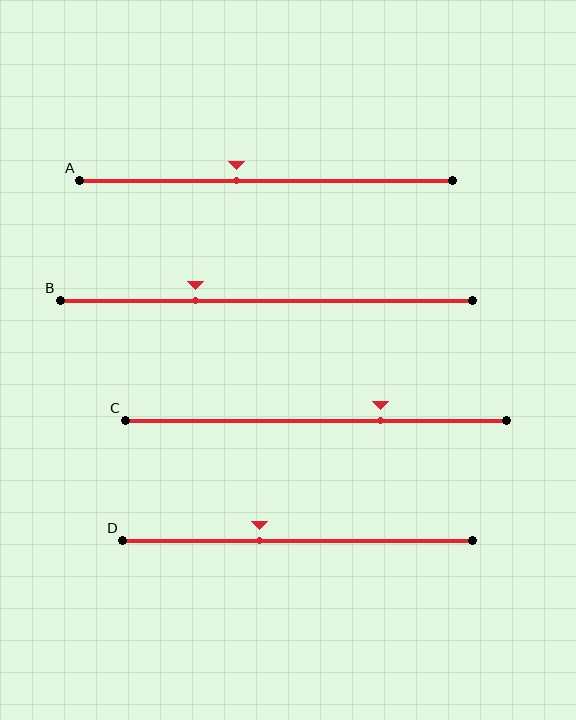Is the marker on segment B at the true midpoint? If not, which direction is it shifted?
No, the marker on segment B is shifted to the left by about 17% of the segment length.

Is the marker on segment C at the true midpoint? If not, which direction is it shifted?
No, the marker on segment C is shifted to the right by about 17% of the segment length.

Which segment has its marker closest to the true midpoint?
Segment A has its marker closest to the true midpoint.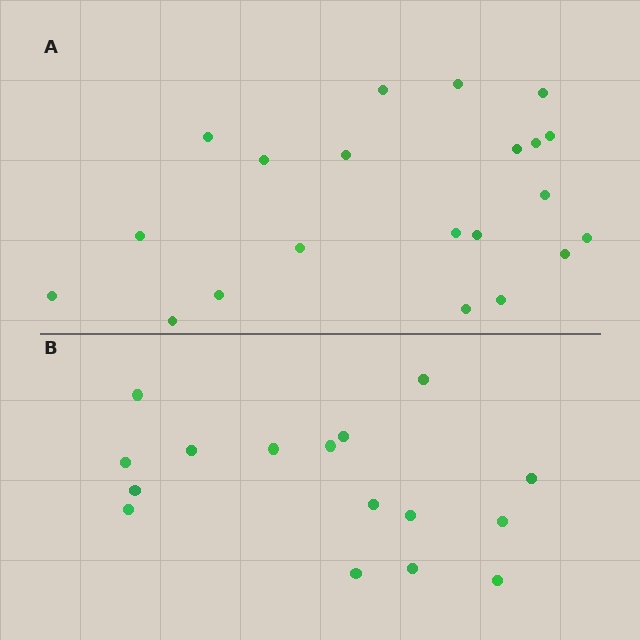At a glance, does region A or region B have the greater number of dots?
Region A (the top region) has more dots.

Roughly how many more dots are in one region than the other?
Region A has about 5 more dots than region B.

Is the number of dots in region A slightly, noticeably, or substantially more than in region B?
Region A has noticeably more, but not dramatically so. The ratio is roughly 1.3 to 1.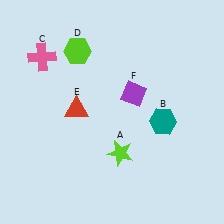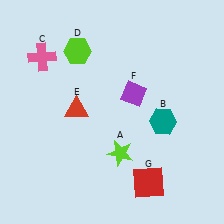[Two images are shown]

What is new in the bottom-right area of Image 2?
A red square (G) was added in the bottom-right area of Image 2.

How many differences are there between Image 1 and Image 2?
There is 1 difference between the two images.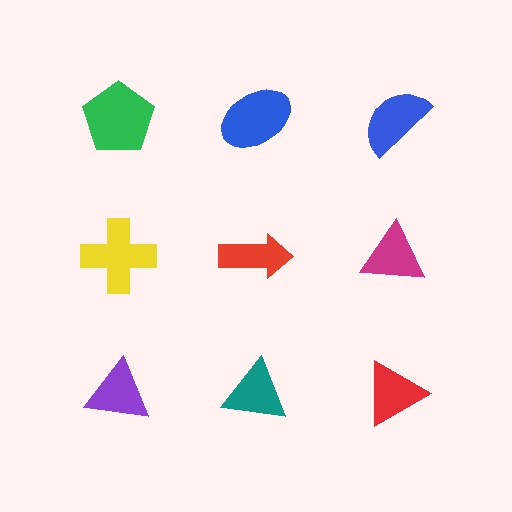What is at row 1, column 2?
A blue ellipse.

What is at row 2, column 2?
A red arrow.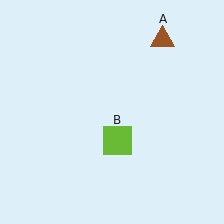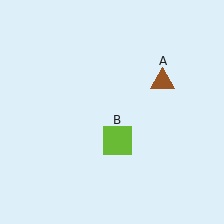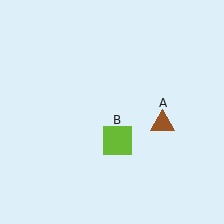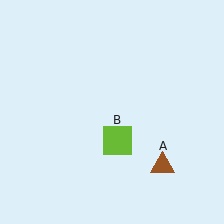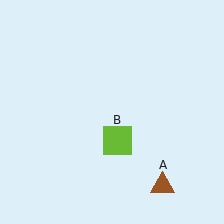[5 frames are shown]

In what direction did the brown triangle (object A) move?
The brown triangle (object A) moved down.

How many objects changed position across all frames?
1 object changed position: brown triangle (object A).